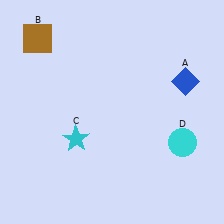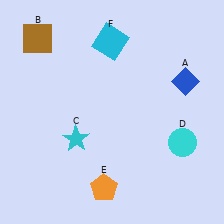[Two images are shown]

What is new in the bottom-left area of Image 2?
An orange pentagon (E) was added in the bottom-left area of Image 2.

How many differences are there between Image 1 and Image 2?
There are 2 differences between the two images.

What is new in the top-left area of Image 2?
A cyan square (F) was added in the top-left area of Image 2.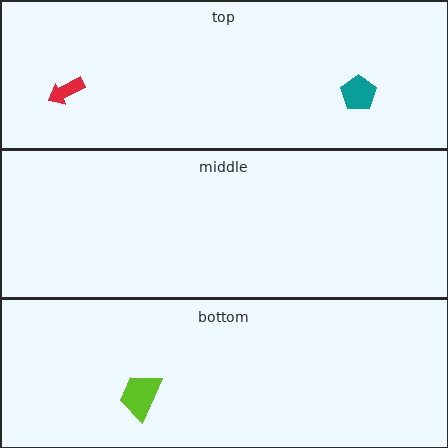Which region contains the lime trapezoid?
The bottom region.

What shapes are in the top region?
The teal pentagon, the red arrow.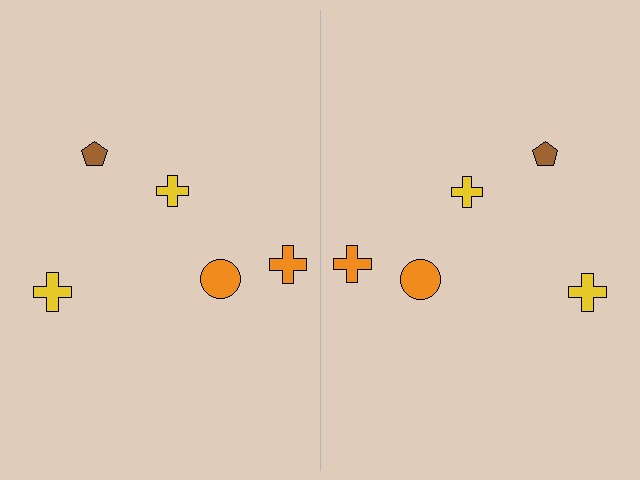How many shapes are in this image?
There are 10 shapes in this image.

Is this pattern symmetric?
Yes, this pattern has bilateral (reflection) symmetry.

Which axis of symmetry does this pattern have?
The pattern has a vertical axis of symmetry running through the center of the image.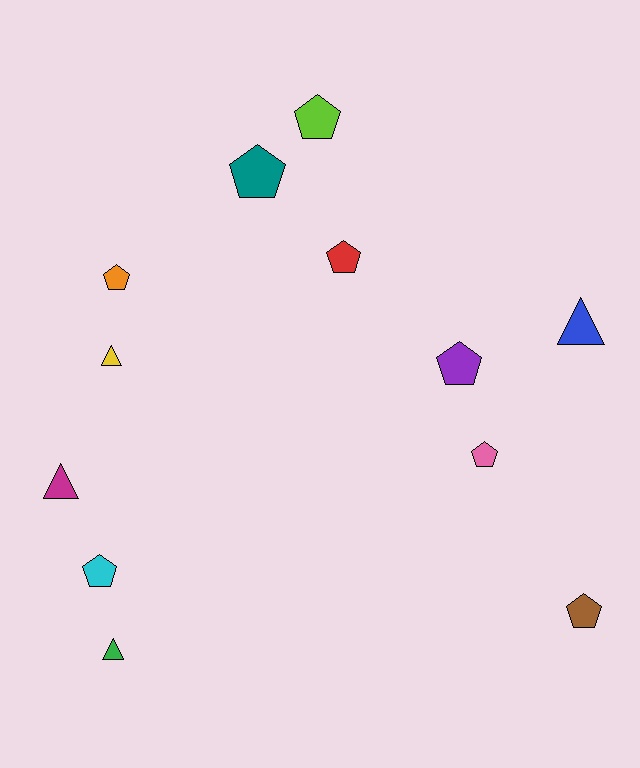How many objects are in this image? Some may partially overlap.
There are 12 objects.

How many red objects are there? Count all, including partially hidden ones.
There is 1 red object.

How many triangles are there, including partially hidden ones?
There are 4 triangles.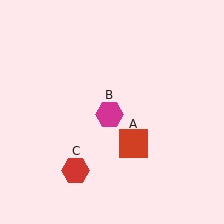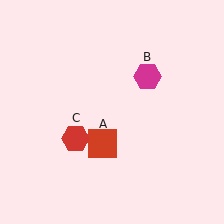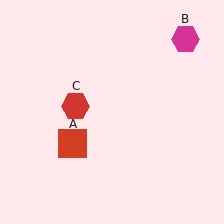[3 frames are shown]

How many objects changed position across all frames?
3 objects changed position: red square (object A), magenta hexagon (object B), red hexagon (object C).